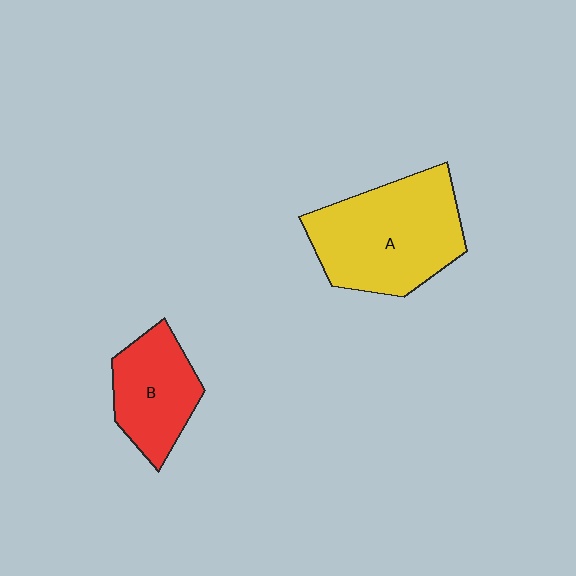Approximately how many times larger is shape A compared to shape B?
Approximately 1.7 times.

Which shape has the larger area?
Shape A (yellow).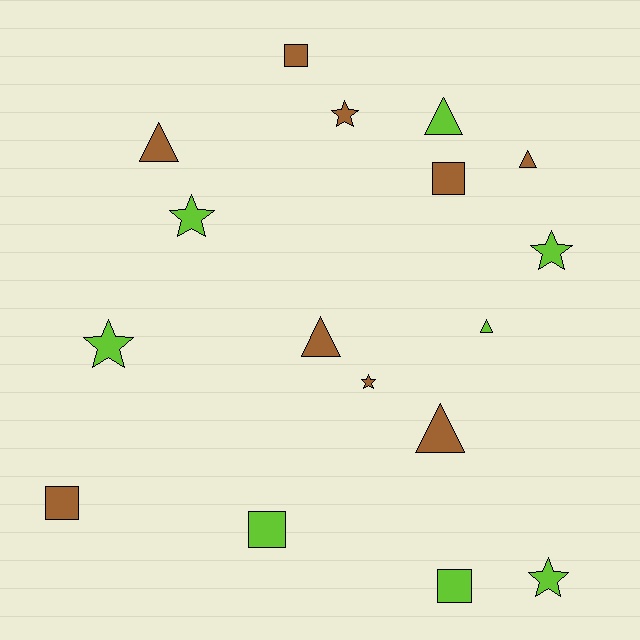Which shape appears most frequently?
Triangle, with 6 objects.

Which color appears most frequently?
Brown, with 9 objects.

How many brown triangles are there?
There are 4 brown triangles.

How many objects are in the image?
There are 17 objects.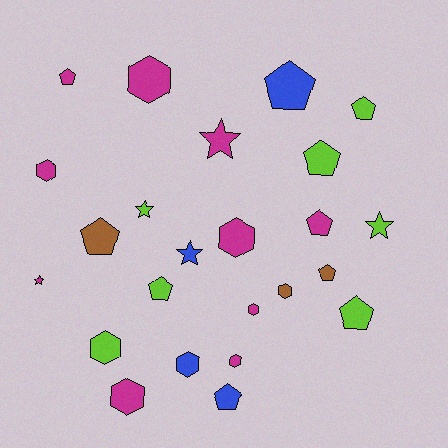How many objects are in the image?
There are 24 objects.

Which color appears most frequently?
Magenta, with 10 objects.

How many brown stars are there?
There are no brown stars.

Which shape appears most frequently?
Pentagon, with 10 objects.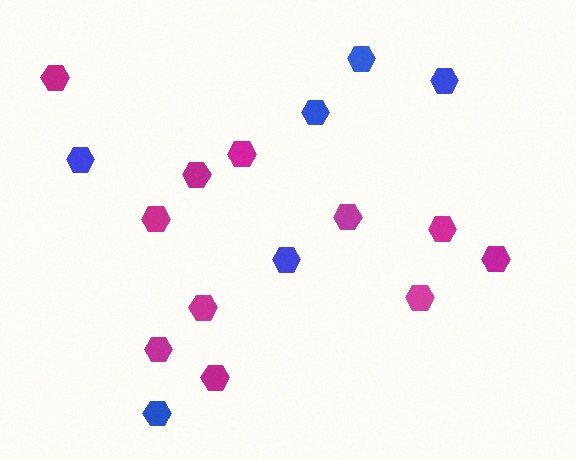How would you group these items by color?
There are 2 groups: one group of blue hexagons (6) and one group of magenta hexagons (11).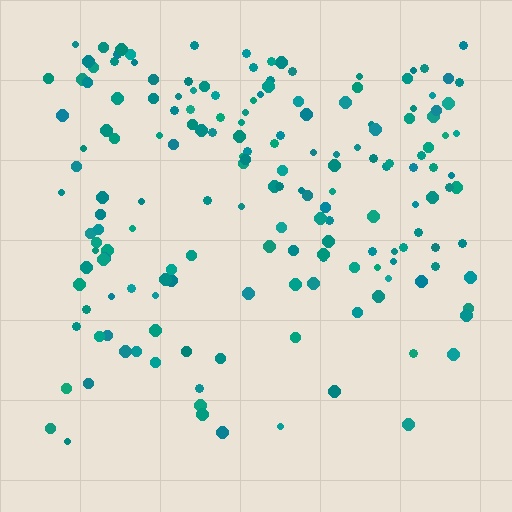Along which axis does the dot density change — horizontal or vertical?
Vertical.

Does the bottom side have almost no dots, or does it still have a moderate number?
Still a moderate number, just noticeably fewer than the top.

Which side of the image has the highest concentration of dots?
The top.